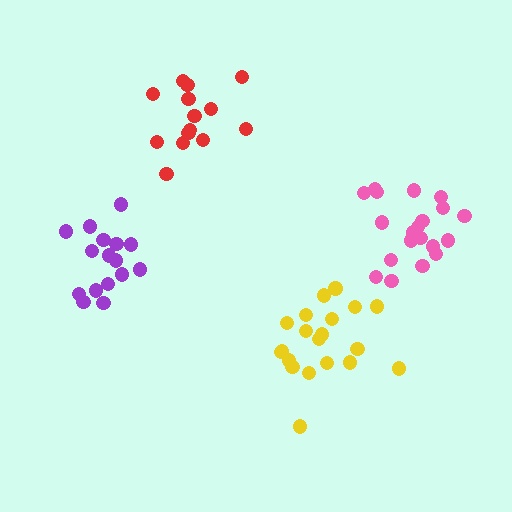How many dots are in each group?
Group 1: 20 dots, Group 2: 20 dots, Group 3: 16 dots, Group 4: 14 dots (70 total).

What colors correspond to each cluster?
The clusters are colored: yellow, pink, purple, red.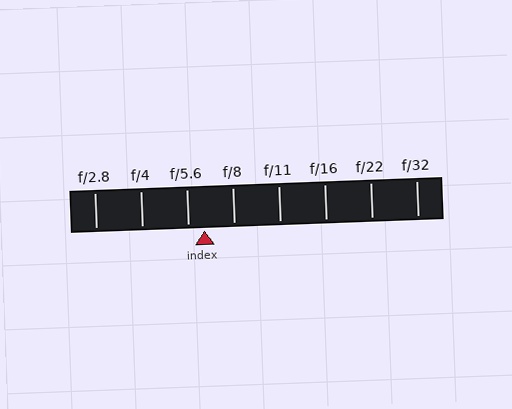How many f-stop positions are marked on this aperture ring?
There are 8 f-stop positions marked.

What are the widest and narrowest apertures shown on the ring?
The widest aperture shown is f/2.8 and the narrowest is f/32.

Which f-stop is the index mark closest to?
The index mark is closest to f/5.6.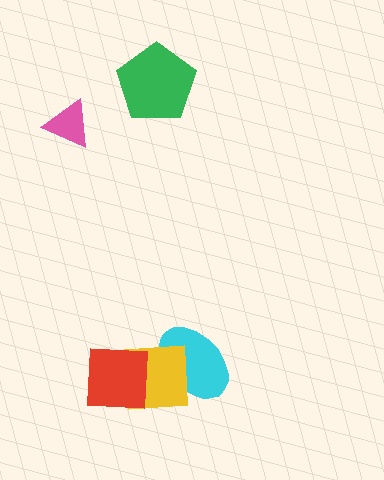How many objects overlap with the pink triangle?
0 objects overlap with the pink triangle.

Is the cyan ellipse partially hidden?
Yes, it is partially covered by another shape.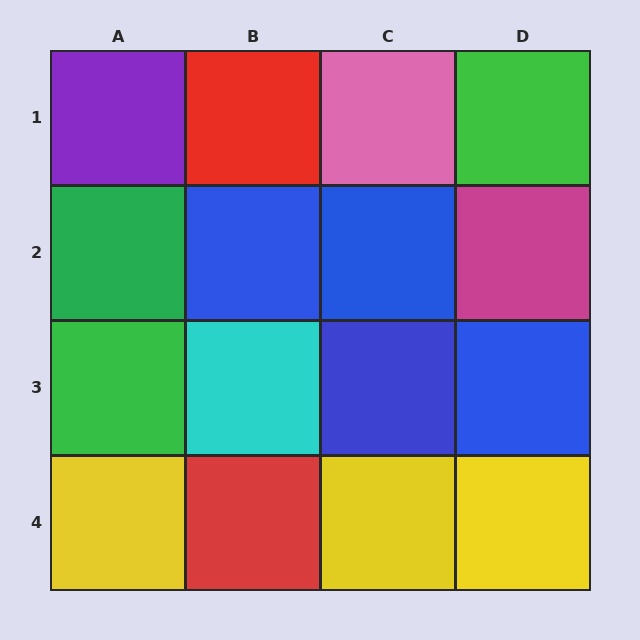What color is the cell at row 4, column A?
Yellow.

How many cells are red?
2 cells are red.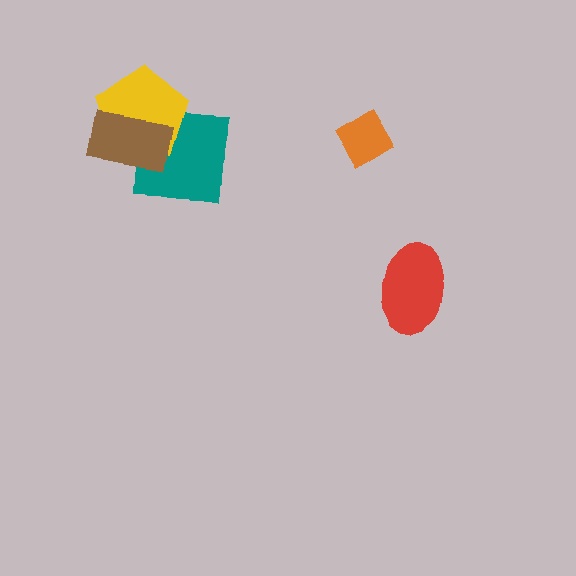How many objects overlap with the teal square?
2 objects overlap with the teal square.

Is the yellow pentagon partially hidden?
Yes, it is partially covered by another shape.